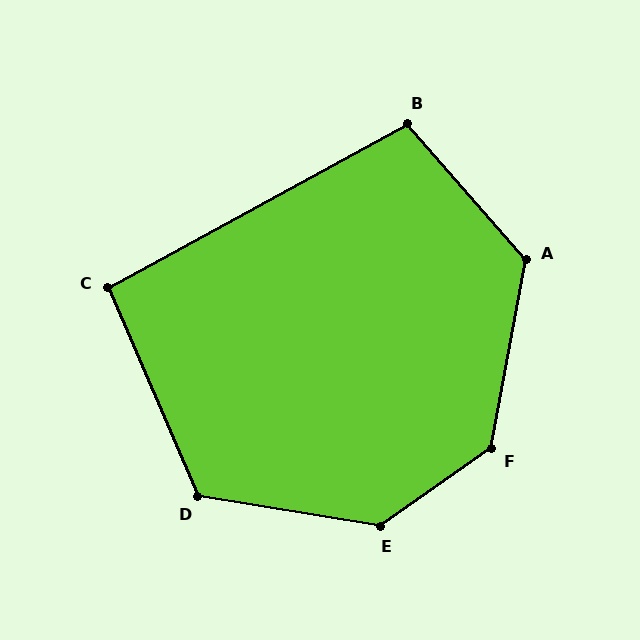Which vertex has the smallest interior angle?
C, at approximately 95 degrees.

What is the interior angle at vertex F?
Approximately 135 degrees (obtuse).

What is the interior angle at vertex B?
Approximately 102 degrees (obtuse).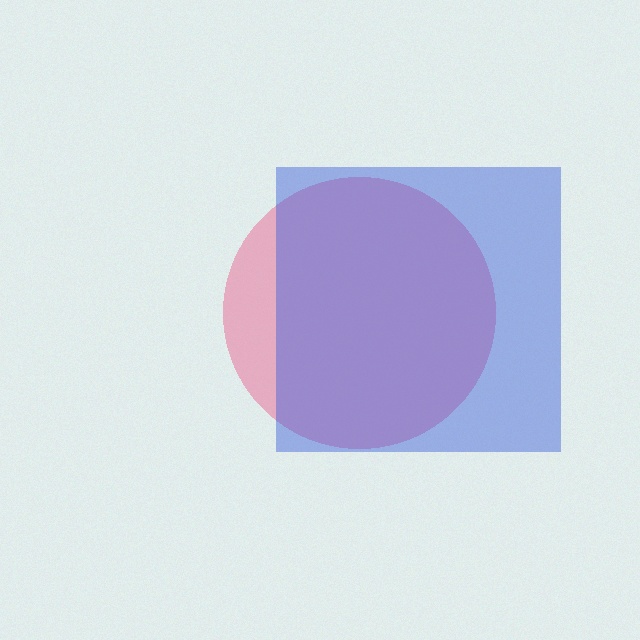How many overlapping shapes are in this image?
There are 2 overlapping shapes in the image.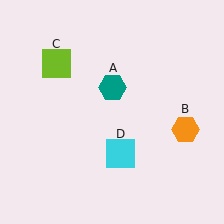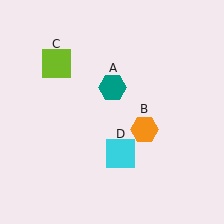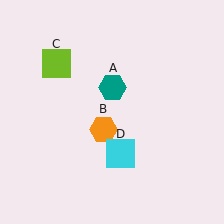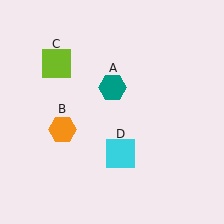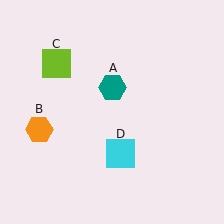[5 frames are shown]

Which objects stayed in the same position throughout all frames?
Teal hexagon (object A) and lime square (object C) and cyan square (object D) remained stationary.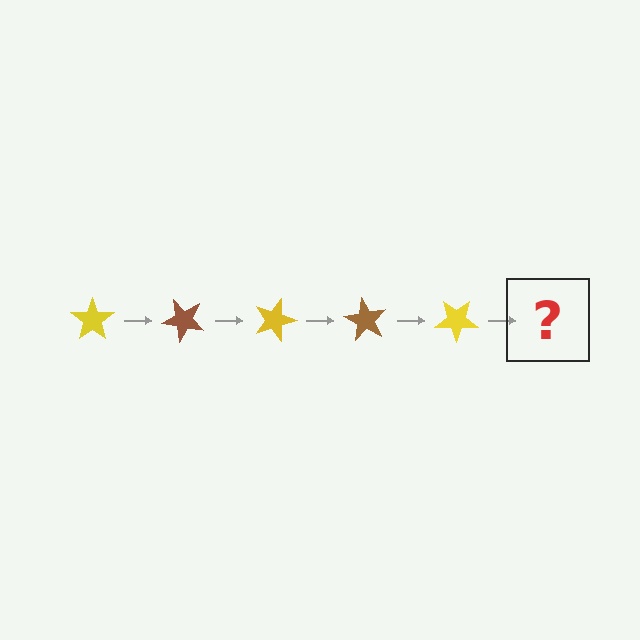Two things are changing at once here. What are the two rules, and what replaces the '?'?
The two rules are that it rotates 45 degrees each step and the color cycles through yellow and brown. The '?' should be a brown star, rotated 225 degrees from the start.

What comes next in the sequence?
The next element should be a brown star, rotated 225 degrees from the start.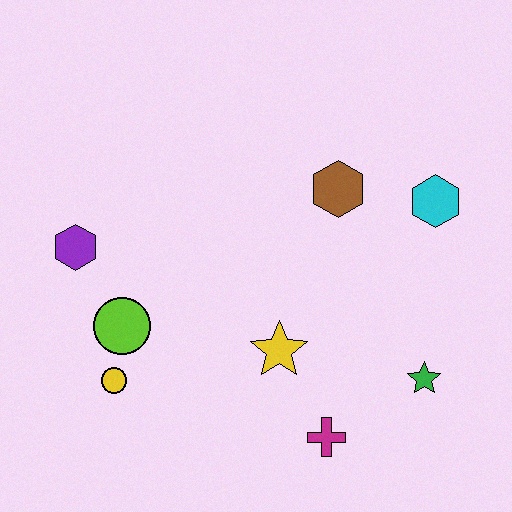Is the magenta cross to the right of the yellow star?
Yes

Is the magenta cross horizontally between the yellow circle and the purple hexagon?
No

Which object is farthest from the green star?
The purple hexagon is farthest from the green star.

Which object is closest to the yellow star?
The magenta cross is closest to the yellow star.